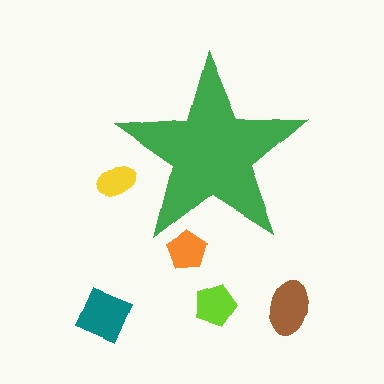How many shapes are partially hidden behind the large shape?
2 shapes are partially hidden.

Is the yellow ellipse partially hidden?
Yes, the yellow ellipse is partially hidden behind the green star.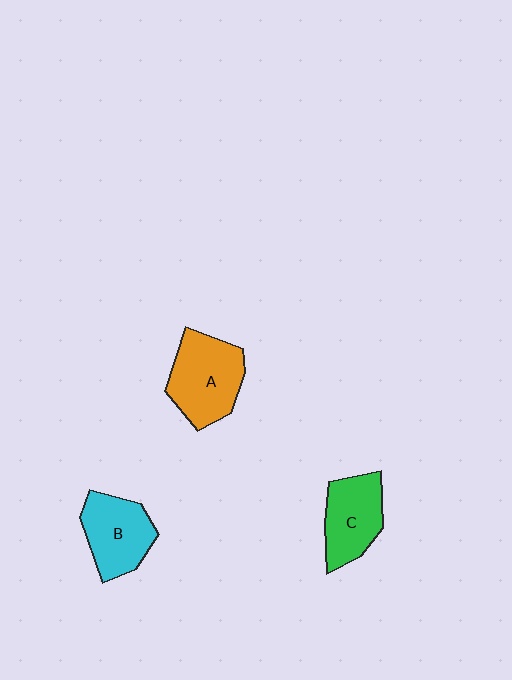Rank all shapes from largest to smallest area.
From largest to smallest: A (orange), B (cyan), C (green).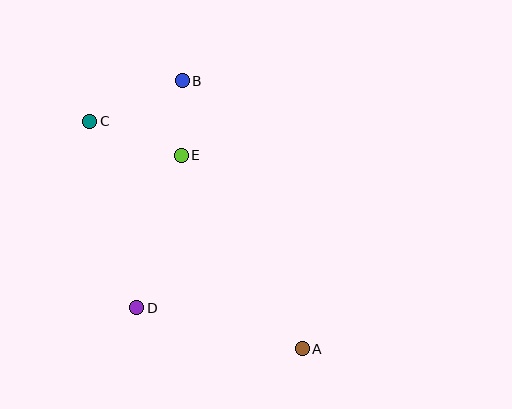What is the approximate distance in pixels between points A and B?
The distance between A and B is approximately 294 pixels.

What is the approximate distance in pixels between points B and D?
The distance between B and D is approximately 231 pixels.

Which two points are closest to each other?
Points B and E are closest to each other.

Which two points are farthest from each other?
Points A and C are farthest from each other.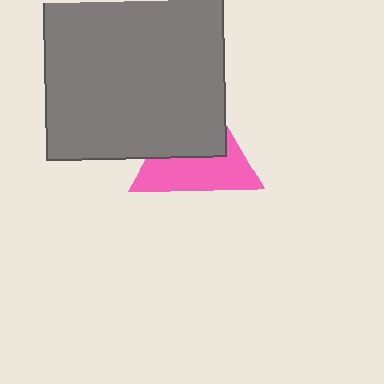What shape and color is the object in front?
The object in front is a gray square.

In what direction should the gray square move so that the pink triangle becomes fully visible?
The gray square should move toward the upper-left. That is the shortest direction to clear the overlap and leave the pink triangle fully visible.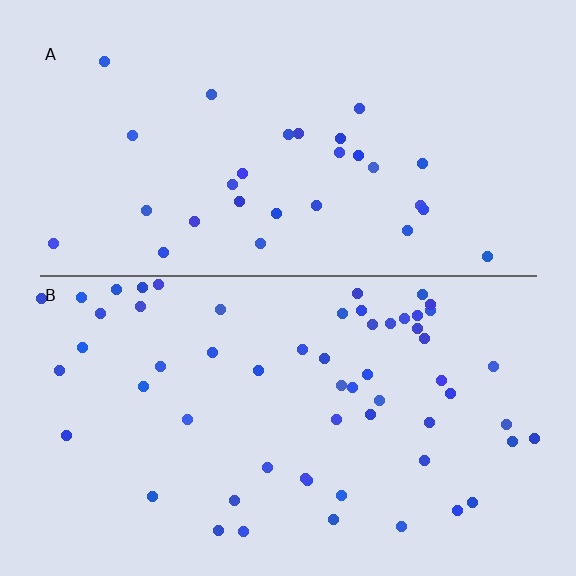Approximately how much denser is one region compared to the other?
Approximately 2.0× — region B over region A.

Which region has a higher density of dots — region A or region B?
B (the bottom).